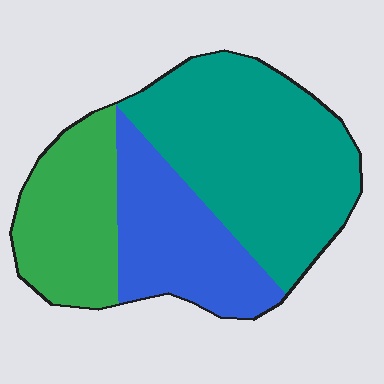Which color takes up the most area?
Teal, at roughly 50%.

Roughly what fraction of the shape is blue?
Blue takes up about one quarter (1/4) of the shape.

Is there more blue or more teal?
Teal.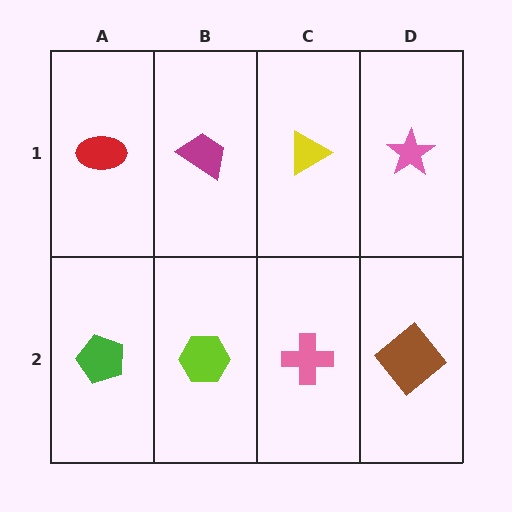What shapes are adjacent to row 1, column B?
A lime hexagon (row 2, column B), a red ellipse (row 1, column A), a yellow triangle (row 1, column C).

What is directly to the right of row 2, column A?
A lime hexagon.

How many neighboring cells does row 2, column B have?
3.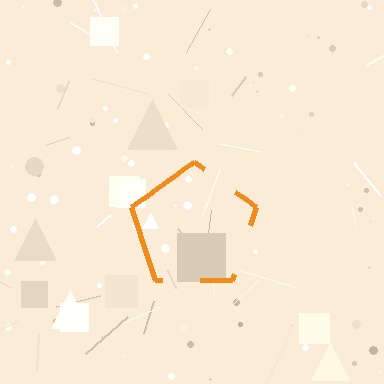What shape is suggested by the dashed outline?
The dashed outline suggests a pentagon.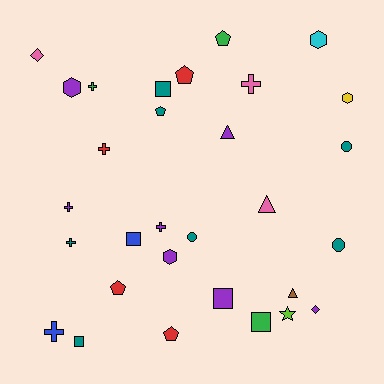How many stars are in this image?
There is 1 star.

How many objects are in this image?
There are 30 objects.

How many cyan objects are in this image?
There is 1 cyan object.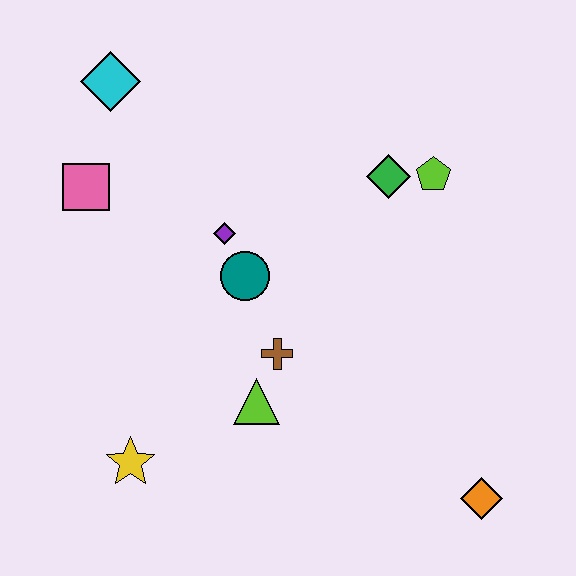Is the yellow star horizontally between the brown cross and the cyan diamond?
Yes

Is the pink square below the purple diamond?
No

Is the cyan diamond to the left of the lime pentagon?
Yes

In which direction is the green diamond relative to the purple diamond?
The green diamond is to the right of the purple diamond.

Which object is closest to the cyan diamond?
The pink square is closest to the cyan diamond.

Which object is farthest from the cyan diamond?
The orange diamond is farthest from the cyan diamond.